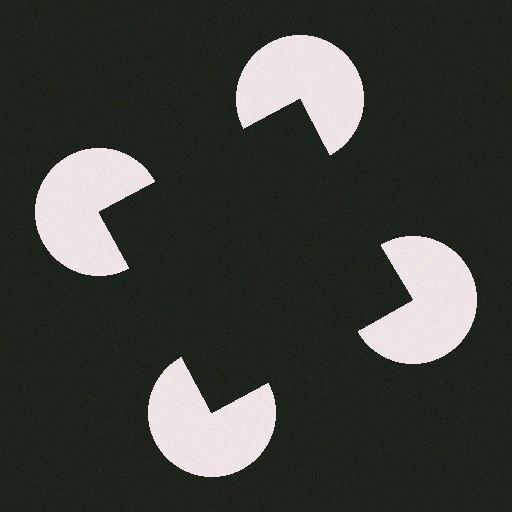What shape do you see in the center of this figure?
An illusory square — its edges are inferred from the aligned wedge cuts in the pac-man discs, not physically drawn.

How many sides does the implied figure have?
4 sides.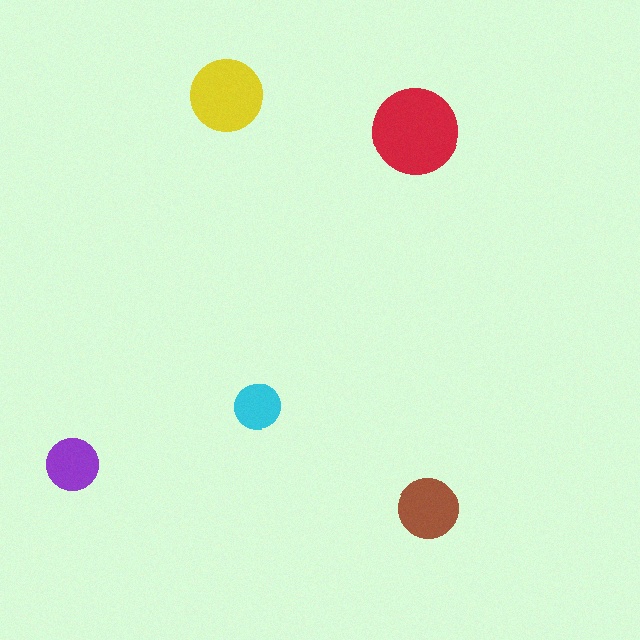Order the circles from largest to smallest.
the red one, the yellow one, the brown one, the purple one, the cyan one.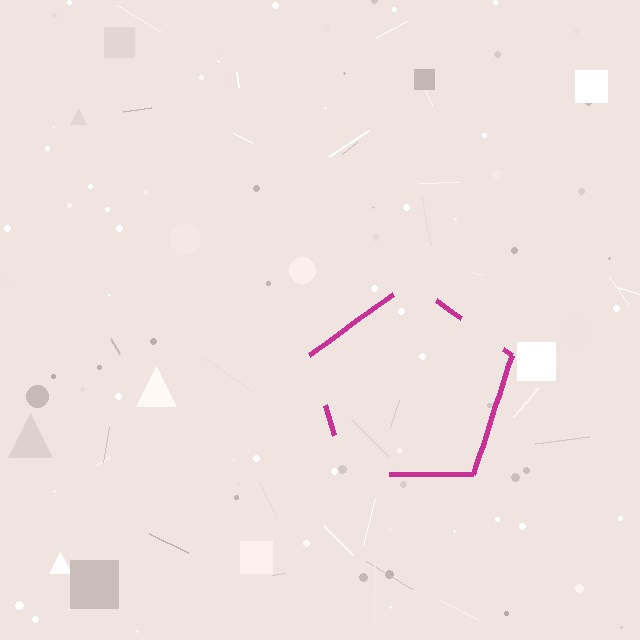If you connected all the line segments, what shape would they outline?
They would outline a pentagon.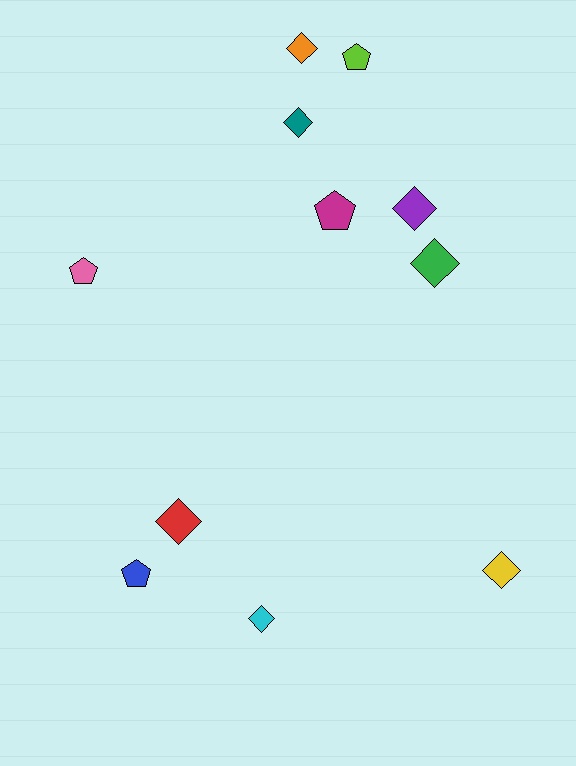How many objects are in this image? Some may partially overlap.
There are 11 objects.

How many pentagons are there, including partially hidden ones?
There are 4 pentagons.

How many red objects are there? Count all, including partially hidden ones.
There is 1 red object.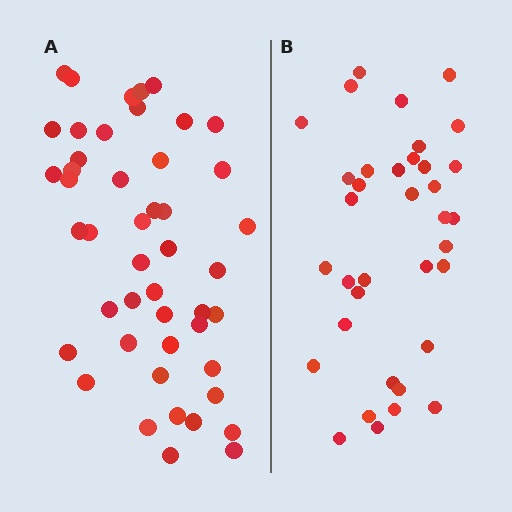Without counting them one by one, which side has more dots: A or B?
Region A (the left region) has more dots.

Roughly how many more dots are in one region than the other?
Region A has roughly 12 or so more dots than region B.